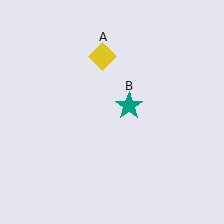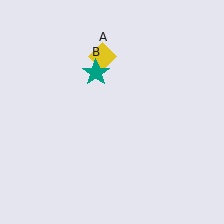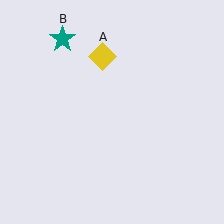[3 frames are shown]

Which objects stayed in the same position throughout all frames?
Yellow diamond (object A) remained stationary.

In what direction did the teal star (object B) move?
The teal star (object B) moved up and to the left.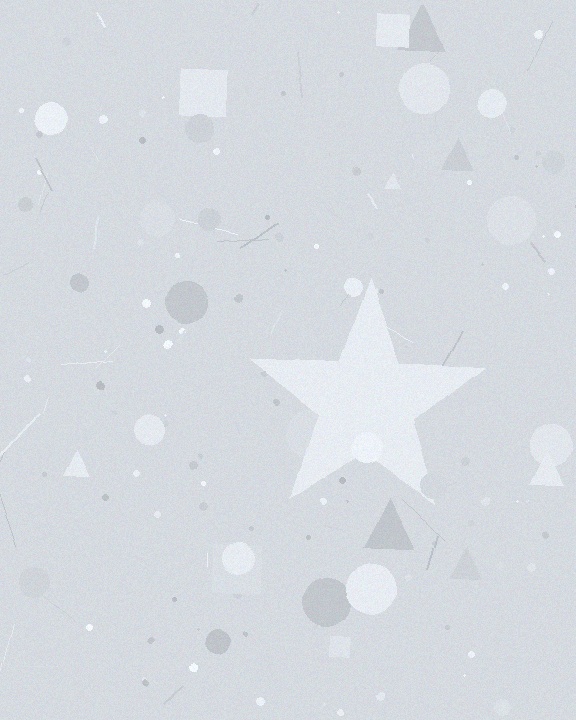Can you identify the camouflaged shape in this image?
The camouflaged shape is a star.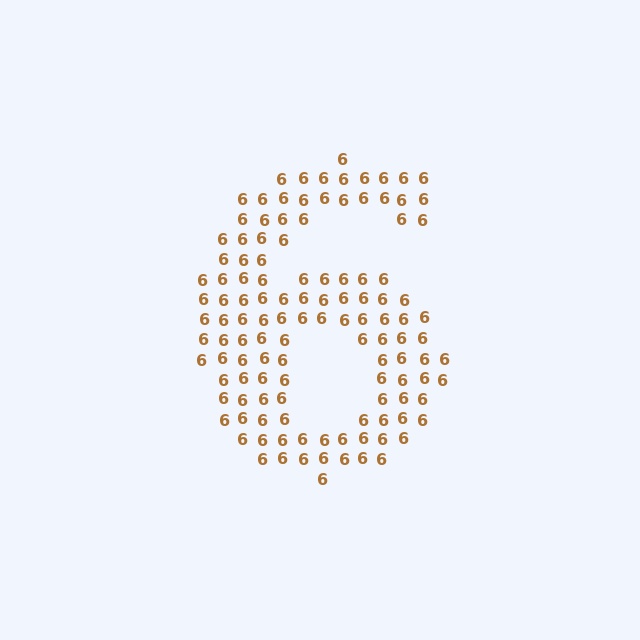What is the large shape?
The large shape is the digit 6.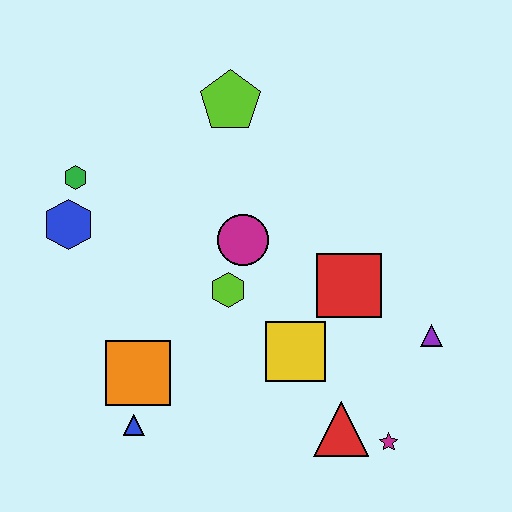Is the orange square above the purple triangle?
No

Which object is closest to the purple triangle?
The red square is closest to the purple triangle.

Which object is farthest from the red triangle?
The green hexagon is farthest from the red triangle.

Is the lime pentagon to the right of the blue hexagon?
Yes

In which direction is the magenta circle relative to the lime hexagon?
The magenta circle is above the lime hexagon.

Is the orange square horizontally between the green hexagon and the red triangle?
Yes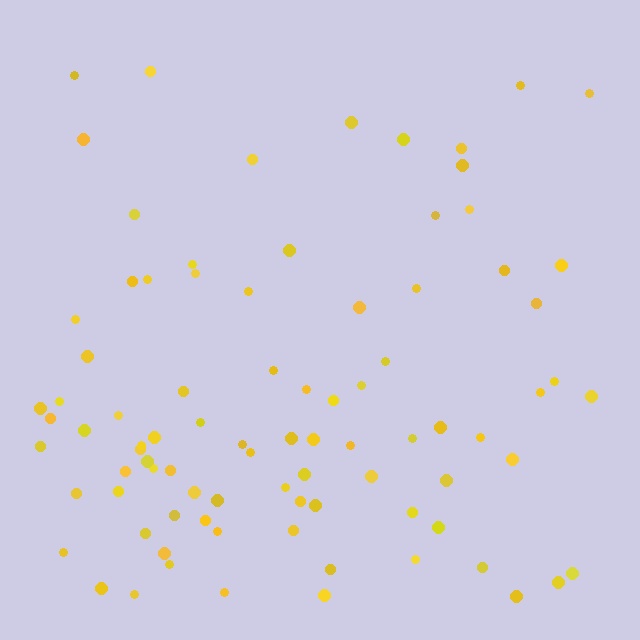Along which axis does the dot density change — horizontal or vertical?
Vertical.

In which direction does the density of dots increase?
From top to bottom, with the bottom side densest.